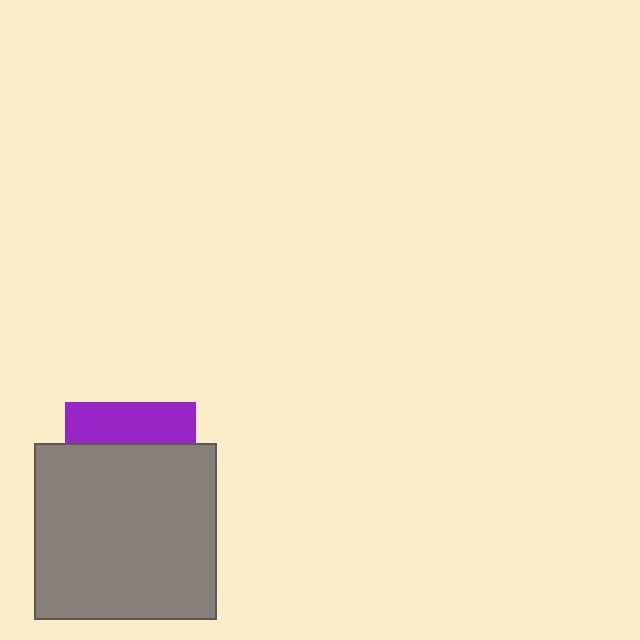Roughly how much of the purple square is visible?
A small part of it is visible (roughly 32%).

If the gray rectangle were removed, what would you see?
You would see the complete purple square.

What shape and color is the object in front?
The object in front is a gray rectangle.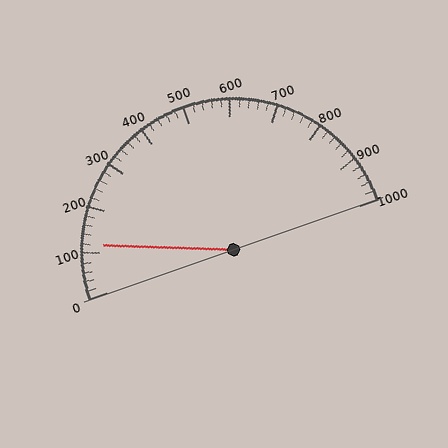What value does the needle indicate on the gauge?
The needle indicates approximately 120.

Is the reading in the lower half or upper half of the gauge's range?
The reading is in the lower half of the range (0 to 1000).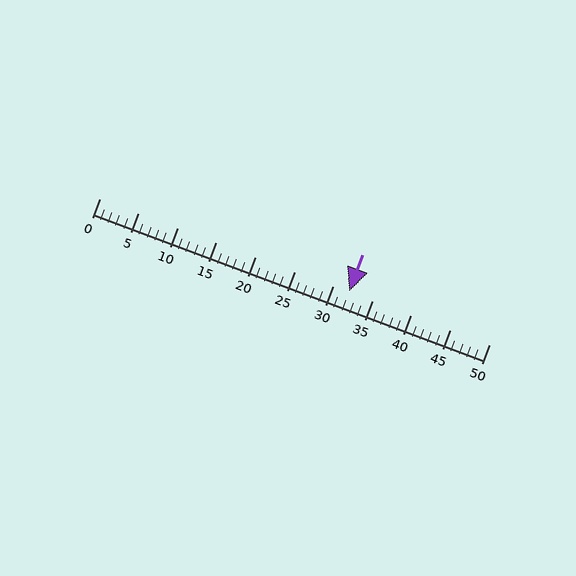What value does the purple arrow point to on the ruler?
The purple arrow points to approximately 32.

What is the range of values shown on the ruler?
The ruler shows values from 0 to 50.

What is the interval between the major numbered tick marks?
The major tick marks are spaced 5 units apart.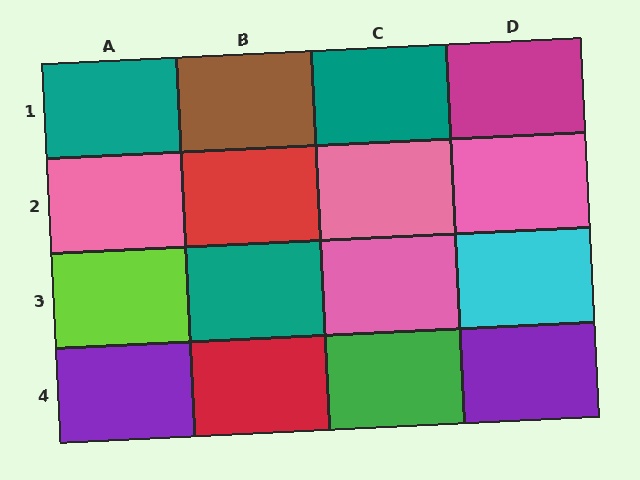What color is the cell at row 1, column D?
Magenta.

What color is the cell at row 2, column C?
Pink.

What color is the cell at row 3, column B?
Teal.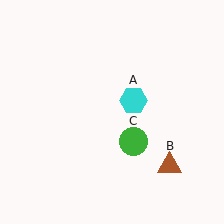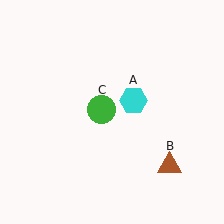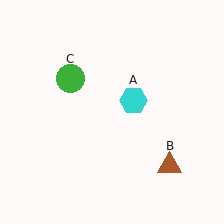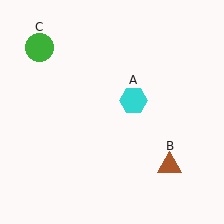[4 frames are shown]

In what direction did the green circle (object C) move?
The green circle (object C) moved up and to the left.